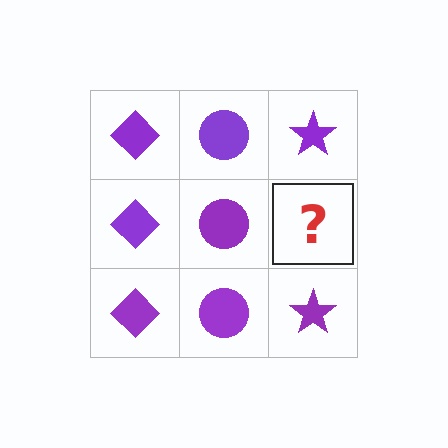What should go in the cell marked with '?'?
The missing cell should contain a purple star.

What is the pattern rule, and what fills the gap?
The rule is that each column has a consistent shape. The gap should be filled with a purple star.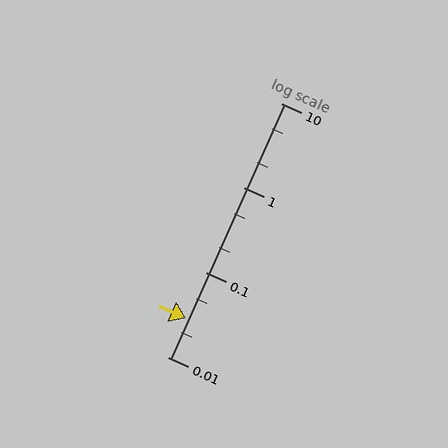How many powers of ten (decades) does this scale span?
The scale spans 3 decades, from 0.01 to 10.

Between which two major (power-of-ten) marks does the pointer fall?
The pointer is between 0.01 and 0.1.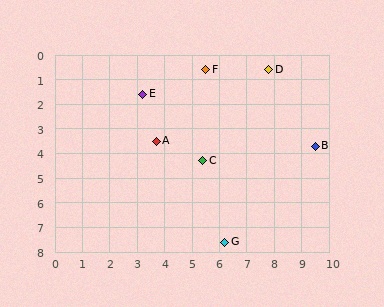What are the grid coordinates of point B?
Point B is at approximately (9.5, 3.7).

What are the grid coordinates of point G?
Point G is at approximately (6.2, 7.6).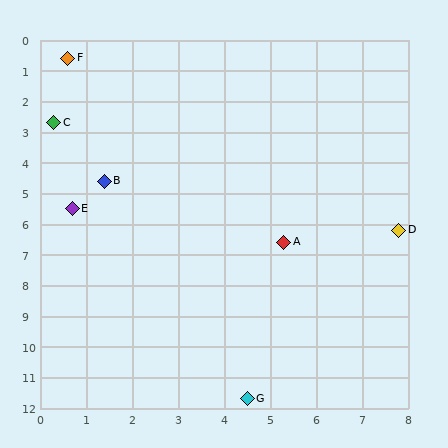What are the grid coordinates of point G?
Point G is at approximately (4.5, 11.7).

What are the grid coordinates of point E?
Point E is at approximately (0.7, 5.5).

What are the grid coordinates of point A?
Point A is at approximately (5.3, 6.6).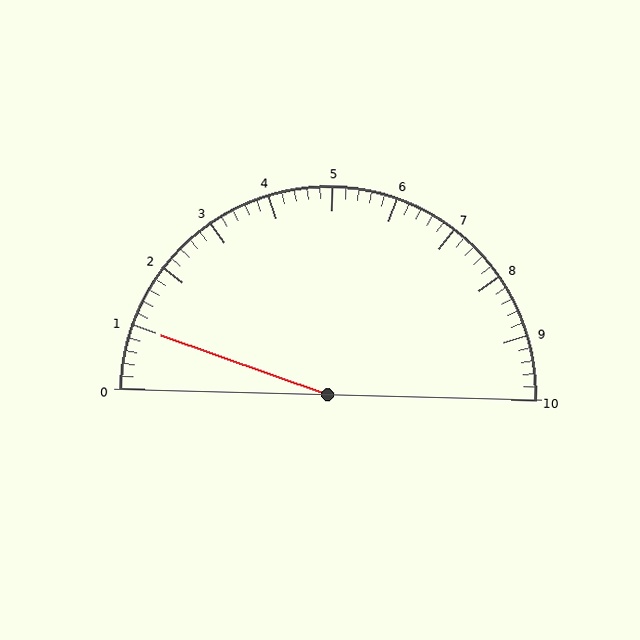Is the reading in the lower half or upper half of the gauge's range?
The reading is in the lower half of the range (0 to 10).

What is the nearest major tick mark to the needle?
The nearest major tick mark is 1.